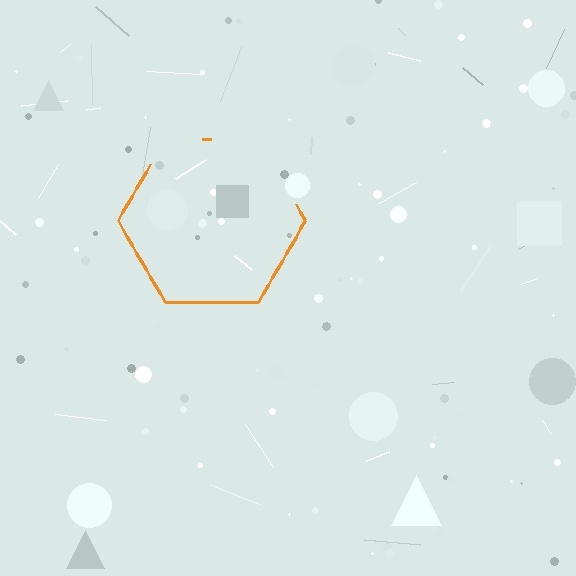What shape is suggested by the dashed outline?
The dashed outline suggests a hexagon.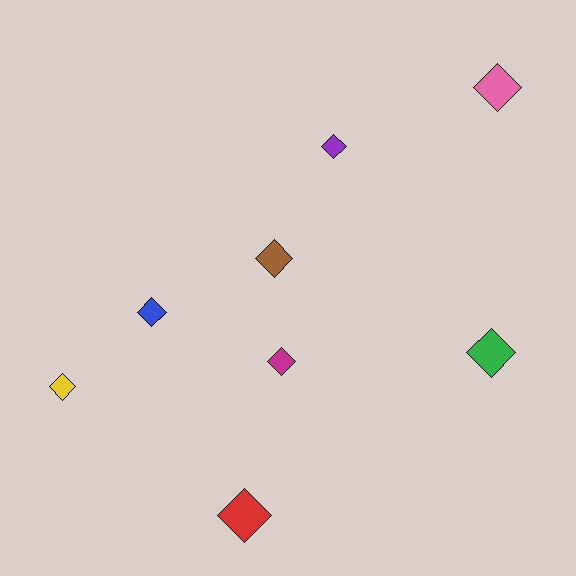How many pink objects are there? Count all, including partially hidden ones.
There is 1 pink object.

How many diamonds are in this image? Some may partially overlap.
There are 8 diamonds.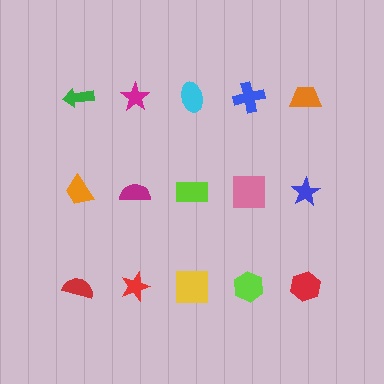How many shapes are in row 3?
5 shapes.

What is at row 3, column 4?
A lime hexagon.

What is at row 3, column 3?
A yellow square.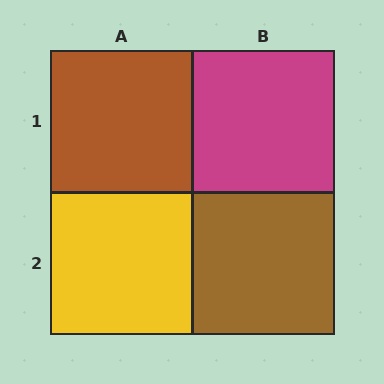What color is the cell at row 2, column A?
Yellow.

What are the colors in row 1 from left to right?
Brown, magenta.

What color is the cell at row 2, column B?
Brown.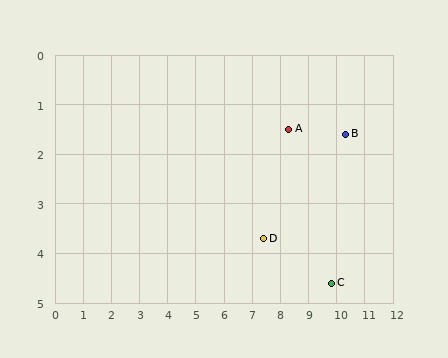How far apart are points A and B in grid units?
Points A and B are about 2.0 grid units apart.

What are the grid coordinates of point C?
Point C is at approximately (9.8, 4.6).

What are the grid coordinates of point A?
Point A is at approximately (8.3, 1.5).